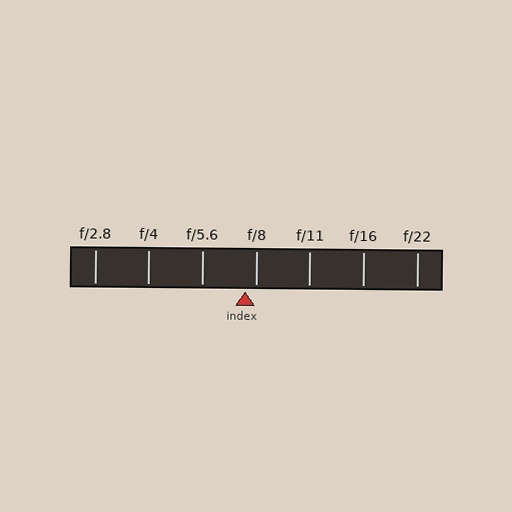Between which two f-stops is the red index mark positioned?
The index mark is between f/5.6 and f/8.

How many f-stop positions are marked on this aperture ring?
There are 7 f-stop positions marked.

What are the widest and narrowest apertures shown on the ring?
The widest aperture shown is f/2.8 and the narrowest is f/22.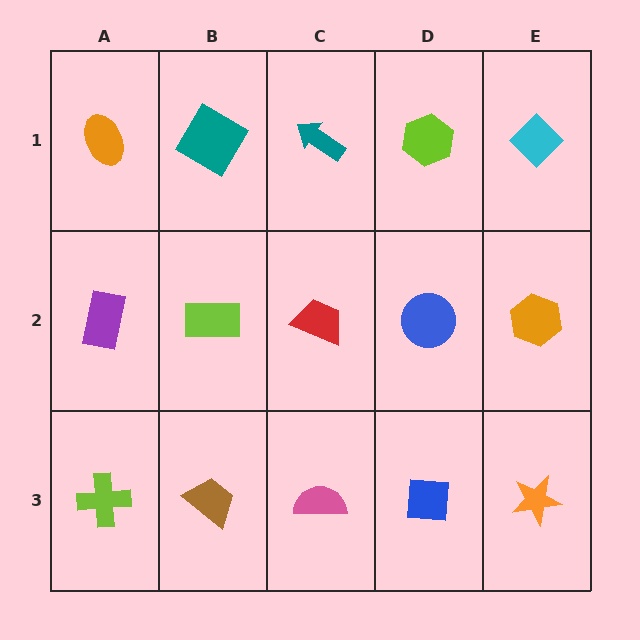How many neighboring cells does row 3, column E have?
2.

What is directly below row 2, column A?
A lime cross.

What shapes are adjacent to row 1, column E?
An orange hexagon (row 2, column E), a lime hexagon (row 1, column D).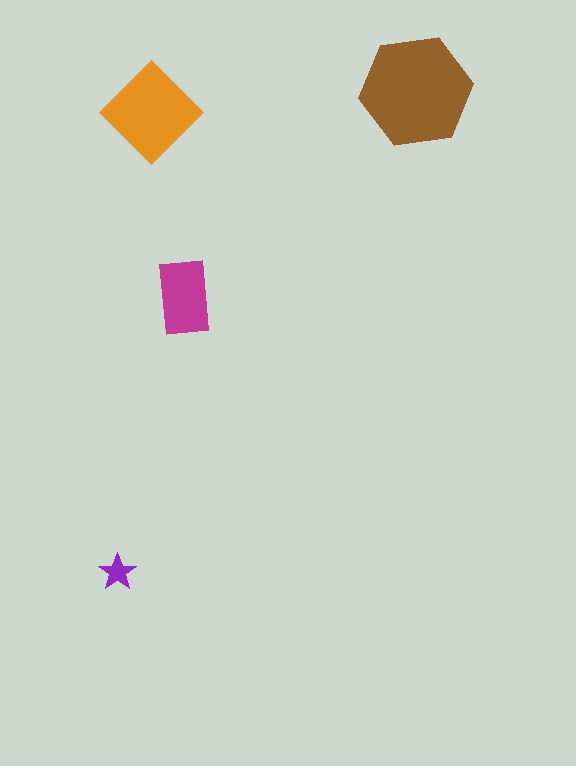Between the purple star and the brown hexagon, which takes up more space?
The brown hexagon.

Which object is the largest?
The brown hexagon.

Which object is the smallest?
The purple star.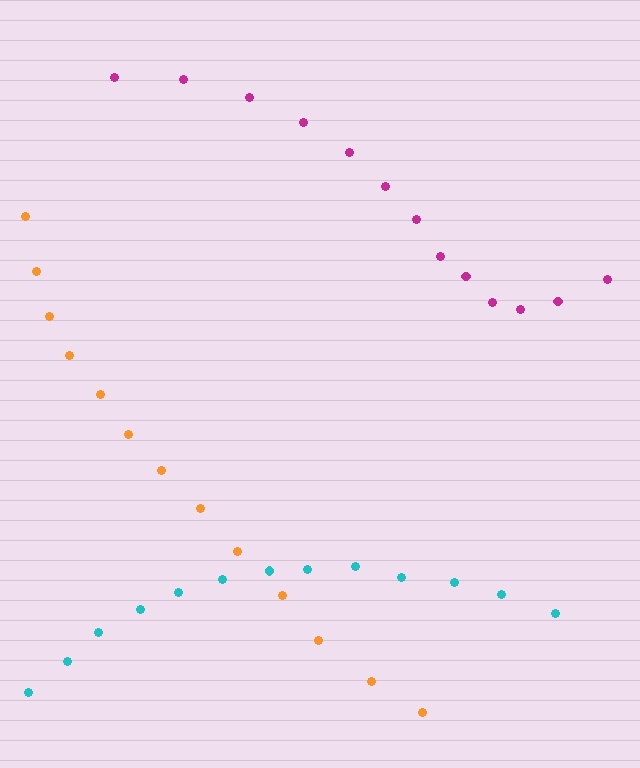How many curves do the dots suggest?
There are 3 distinct paths.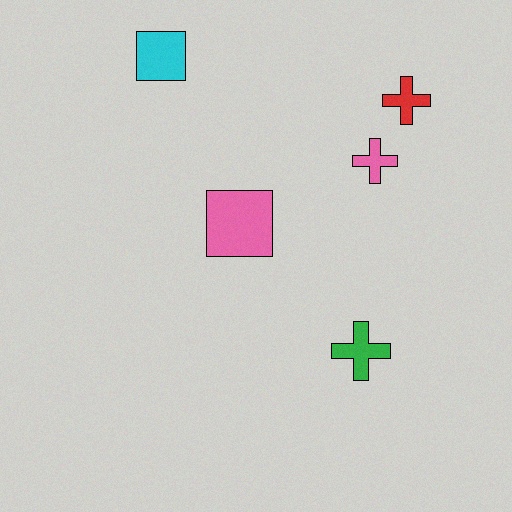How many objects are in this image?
There are 5 objects.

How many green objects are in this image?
There is 1 green object.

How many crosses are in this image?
There are 3 crosses.